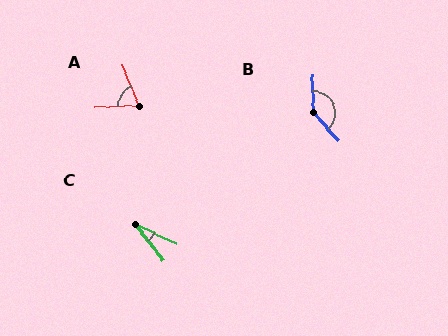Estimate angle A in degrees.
Approximately 70 degrees.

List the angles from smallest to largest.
C (27°), A (70°), B (140°).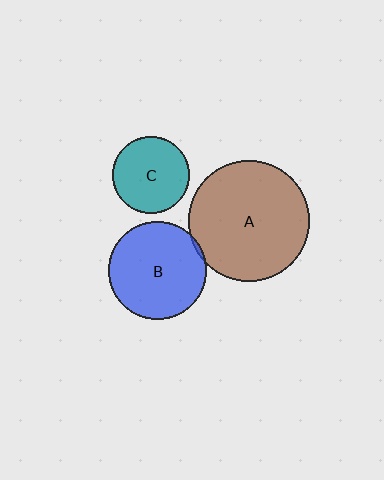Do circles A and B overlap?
Yes.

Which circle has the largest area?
Circle A (brown).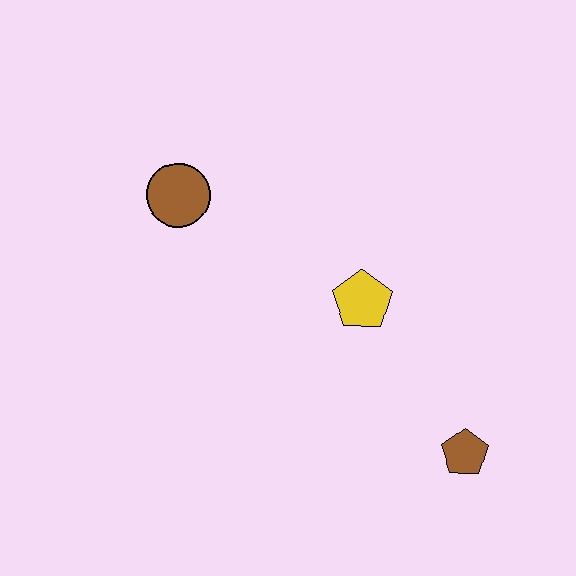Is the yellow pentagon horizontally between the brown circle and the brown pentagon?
Yes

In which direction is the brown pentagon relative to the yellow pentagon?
The brown pentagon is below the yellow pentagon.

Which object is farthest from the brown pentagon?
The brown circle is farthest from the brown pentagon.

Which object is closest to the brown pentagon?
The yellow pentagon is closest to the brown pentagon.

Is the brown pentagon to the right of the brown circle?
Yes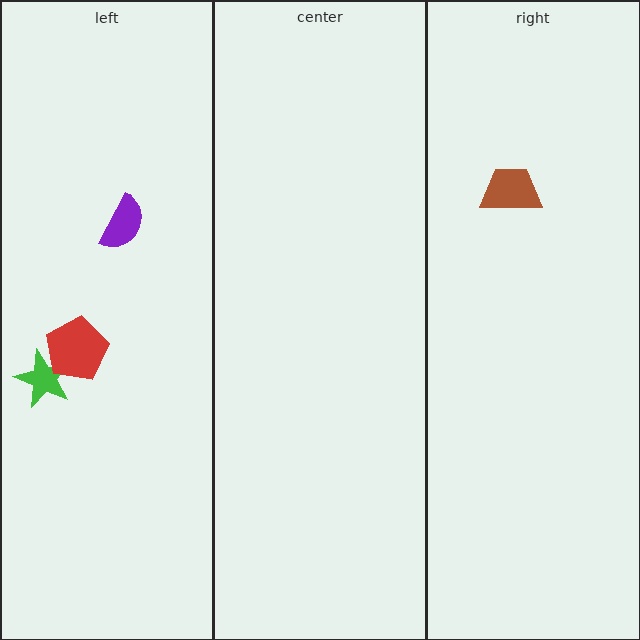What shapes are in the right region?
The brown trapezoid.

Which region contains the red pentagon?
The left region.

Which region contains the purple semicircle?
The left region.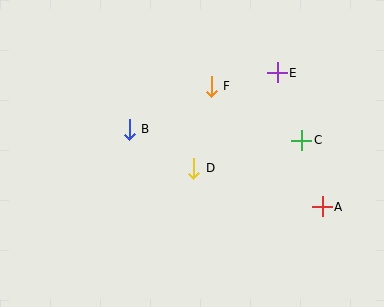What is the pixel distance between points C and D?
The distance between C and D is 112 pixels.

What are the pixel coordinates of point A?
Point A is at (322, 207).